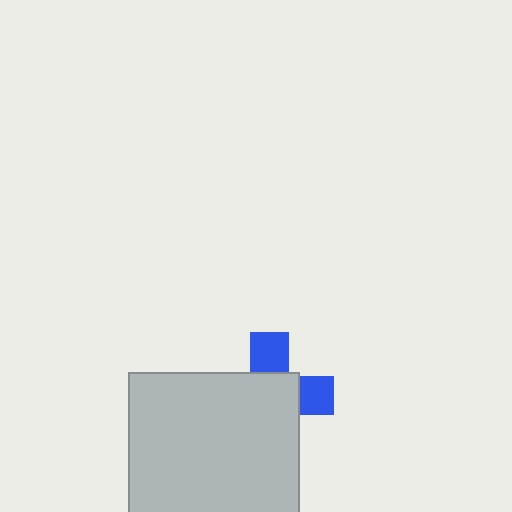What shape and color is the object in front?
The object in front is a light gray square.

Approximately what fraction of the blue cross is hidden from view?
Roughly 66% of the blue cross is hidden behind the light gray square.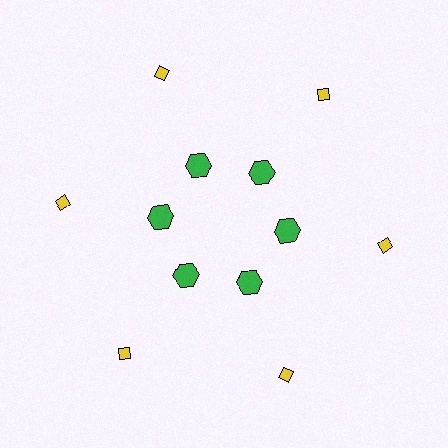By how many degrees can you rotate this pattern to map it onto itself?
The pattern maps onto itself every 60 degrees of rotation.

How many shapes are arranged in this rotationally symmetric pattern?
There are 12 shapes, arranged in 6 groups of 2.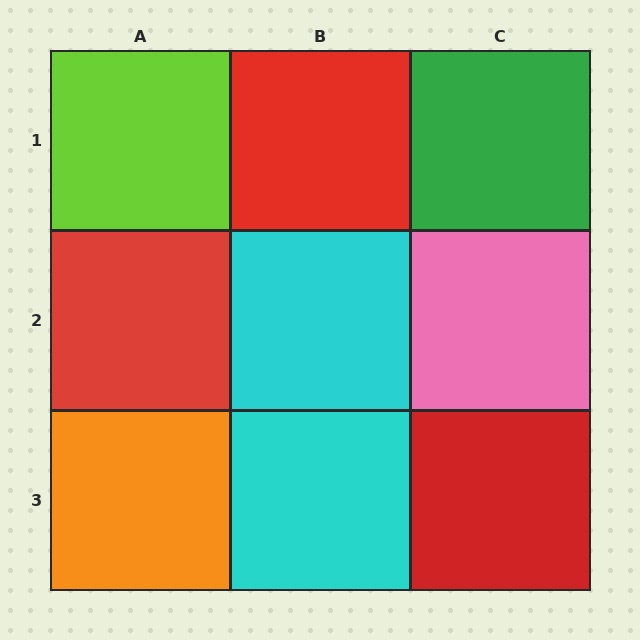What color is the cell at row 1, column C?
Green.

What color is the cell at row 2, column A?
Red.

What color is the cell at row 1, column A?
Lime.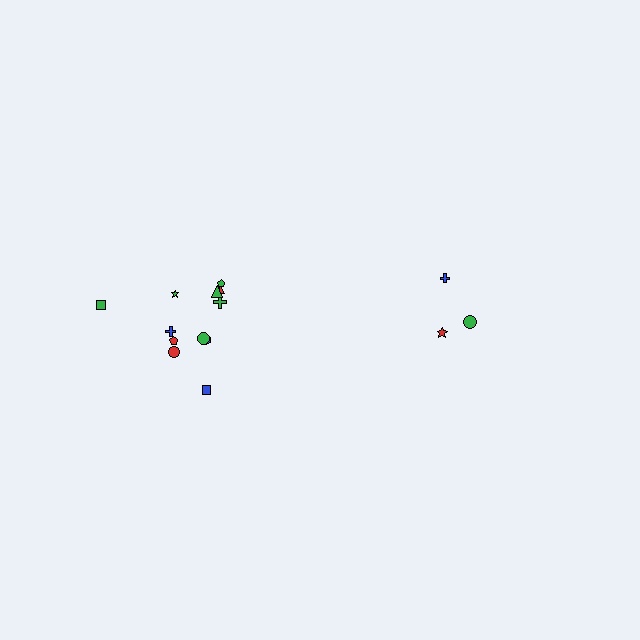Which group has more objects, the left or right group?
The left group.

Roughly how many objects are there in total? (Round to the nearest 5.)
Roughly 15 objects in total.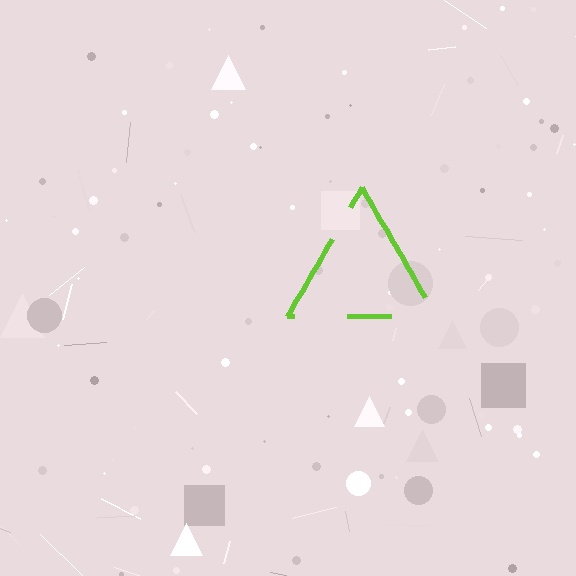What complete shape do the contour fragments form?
The contour fragments form a triangle.